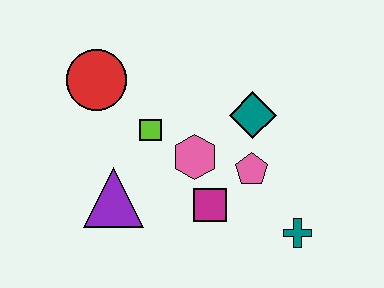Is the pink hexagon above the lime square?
No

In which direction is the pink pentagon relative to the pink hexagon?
The pink pentagon is to the right of the pink hexagon.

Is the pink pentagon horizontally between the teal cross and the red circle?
Yes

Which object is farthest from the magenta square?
The red circle is farthest from the magenta square.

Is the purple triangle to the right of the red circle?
Yes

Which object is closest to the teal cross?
The pink pentagon is closest to the teal cross.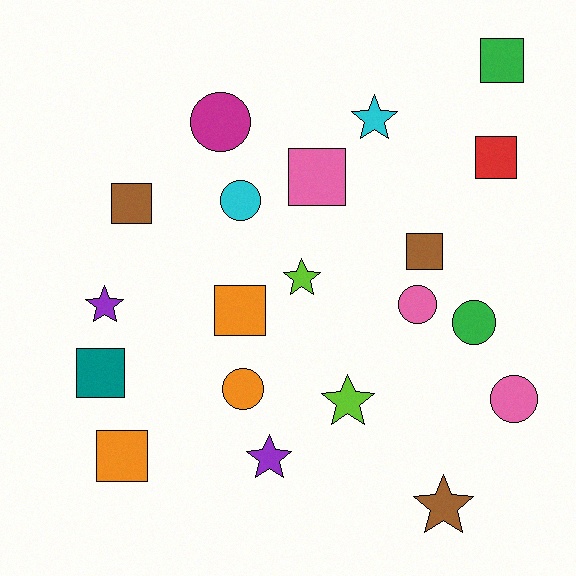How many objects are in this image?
There are 20 objects.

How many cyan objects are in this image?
There are 2 cyan objects.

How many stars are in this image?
There are 6 stars.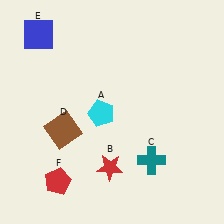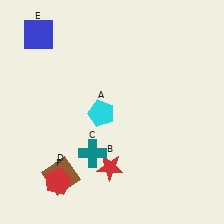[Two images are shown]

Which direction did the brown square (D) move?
The brown square (D) moved down.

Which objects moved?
The objects that moved are: the teal cross (C), the brown square (D).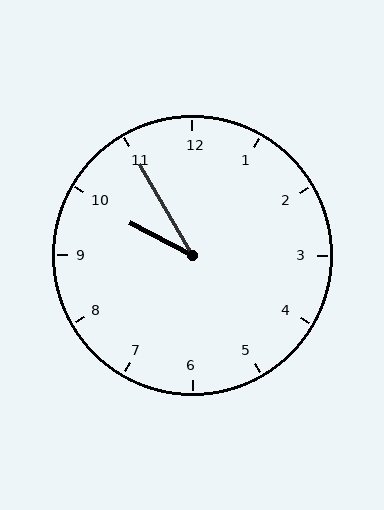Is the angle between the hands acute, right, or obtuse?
It is acute.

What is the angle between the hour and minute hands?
Approximately 32 degrees.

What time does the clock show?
9:55.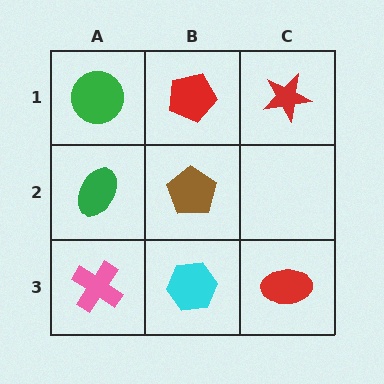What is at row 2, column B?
A brown pentagon.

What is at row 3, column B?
A cyan hexagon.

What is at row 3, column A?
A pink cross.